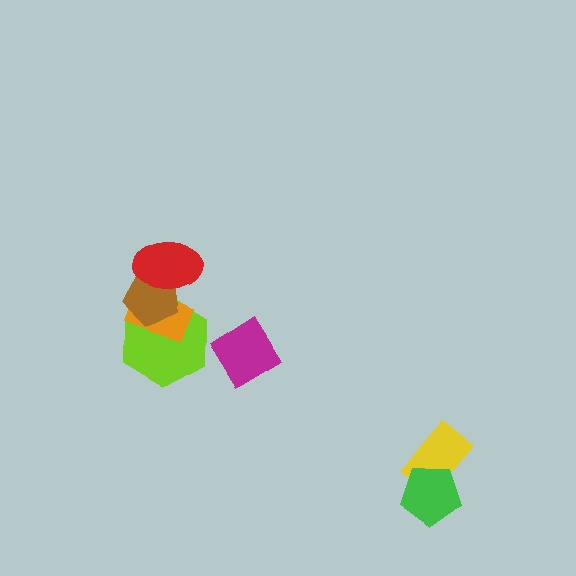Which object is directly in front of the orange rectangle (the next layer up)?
The brown pentagon is directly in front of the orange rectangle.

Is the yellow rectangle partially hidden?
Yes, it is partially covered by another shape.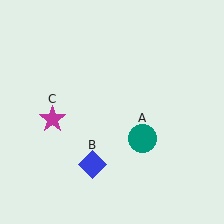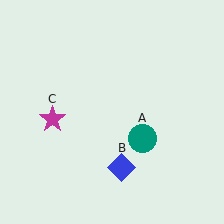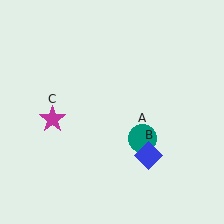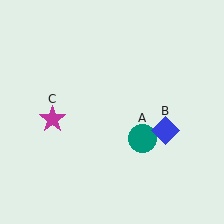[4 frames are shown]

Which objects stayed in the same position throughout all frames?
Teal circle (object A) and magenta star (object C) remained stationary.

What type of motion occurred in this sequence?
The blue diamond (object B) rotated counterclockwise around the center of the scene.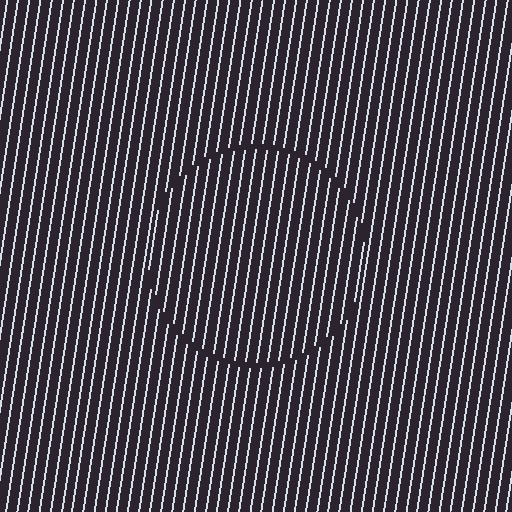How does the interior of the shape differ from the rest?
The interior of the shape contains the same grating, shifted by half a period — the contour is defined by the phase discontinuity where line-ends from the inner and outer gratings abut.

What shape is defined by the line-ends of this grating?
An illusory circle. The interior of the shape contains the same grating, shifted by half a period — the contour is defined by the phase discontinuity where line-ends from the inner and outer gratings abut.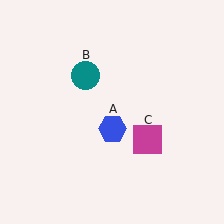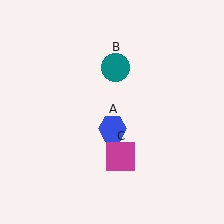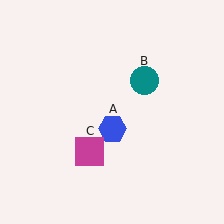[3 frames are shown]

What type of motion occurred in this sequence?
The teal circle (object B), magenta square (object C) rotated clockwise around the center of the scene.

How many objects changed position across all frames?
2 objects changed position: teal circle (object B), magenta square (object C).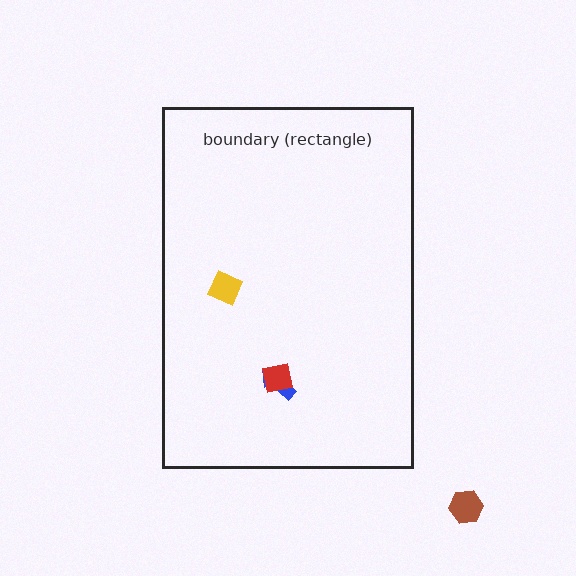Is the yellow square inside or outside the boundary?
Inside.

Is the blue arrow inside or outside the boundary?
Inside.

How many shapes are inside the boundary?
3 inside, 1 outside.